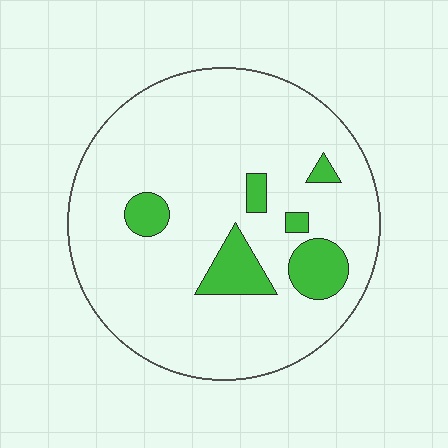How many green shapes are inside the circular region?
6.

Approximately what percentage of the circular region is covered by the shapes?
Approximately 10%.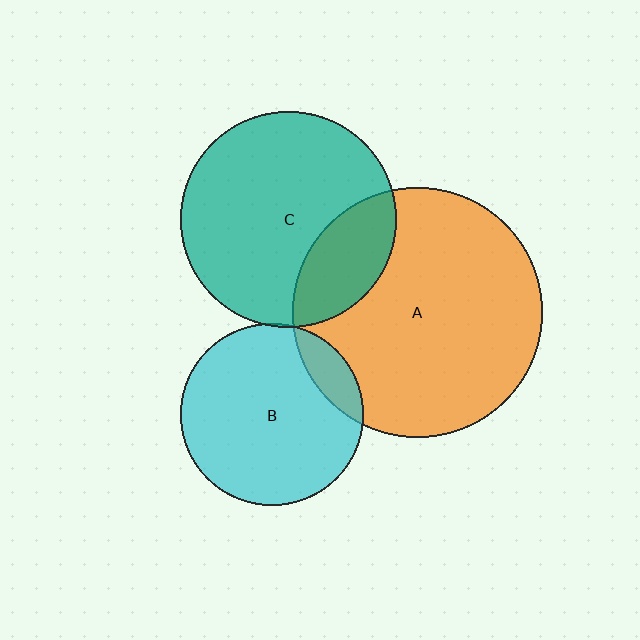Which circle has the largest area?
Circle A (orange).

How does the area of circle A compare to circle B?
Approximately 1.9 times.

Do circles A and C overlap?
Yes.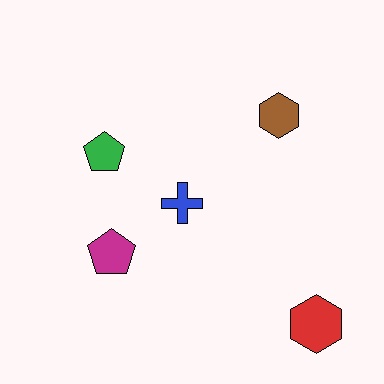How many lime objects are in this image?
There are no lime objects.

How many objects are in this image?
There are 5 objects.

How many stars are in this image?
There are no stars.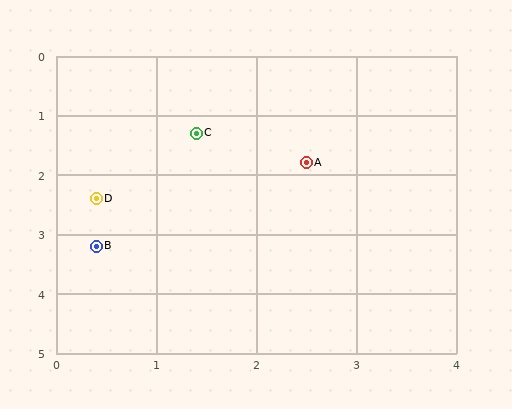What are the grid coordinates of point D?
Point D is at approximately (0.4, 2.4).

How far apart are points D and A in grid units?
Points D and A are about 2.2 grid units apart.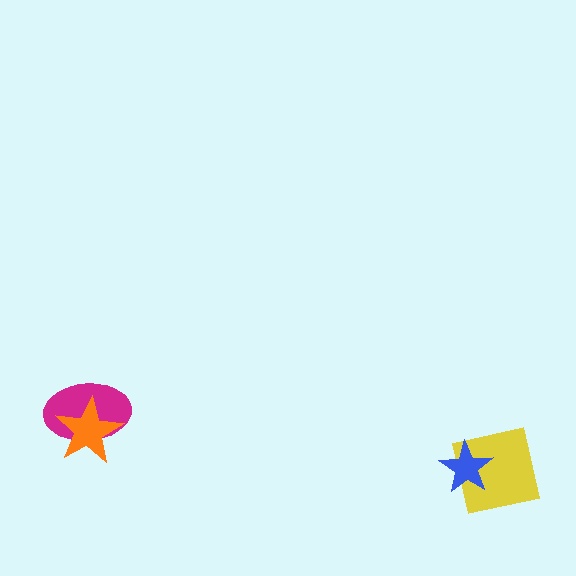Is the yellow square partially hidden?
Yes, it is partially covered by another shape.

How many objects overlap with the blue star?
1 object overlaps with the blue star.